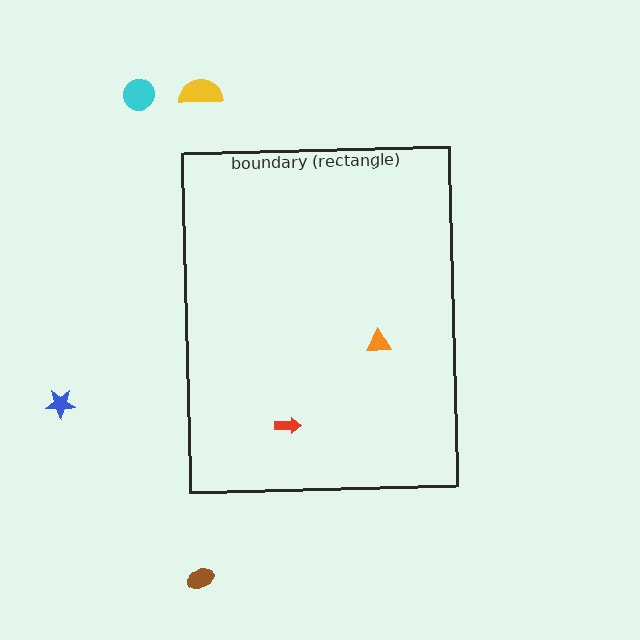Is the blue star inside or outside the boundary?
Outside.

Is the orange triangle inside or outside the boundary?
Inside.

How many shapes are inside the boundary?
2 inside, 4 outside.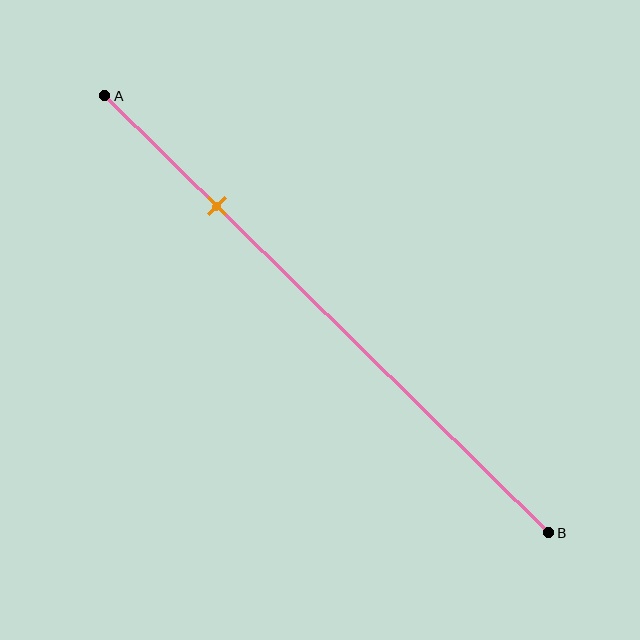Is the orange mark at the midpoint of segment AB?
No, the mark is at about 25% from A, not at the 50% midpoint.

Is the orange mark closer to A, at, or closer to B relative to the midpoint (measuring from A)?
The orange mark is closer to point A than the midpoint of segment AB.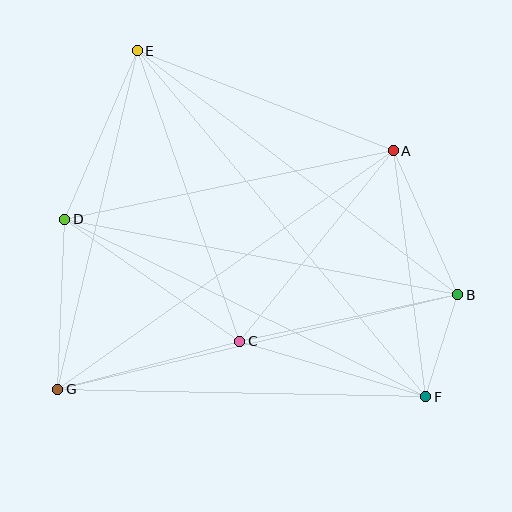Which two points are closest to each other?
Points B and F are closest to each other.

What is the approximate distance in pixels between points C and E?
The distance between C and E is approximately 308 pixels.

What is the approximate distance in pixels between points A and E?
The distance between A and E is approximately 275 pixels.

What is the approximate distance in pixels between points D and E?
The distance between D and E is approximately 183 pixels.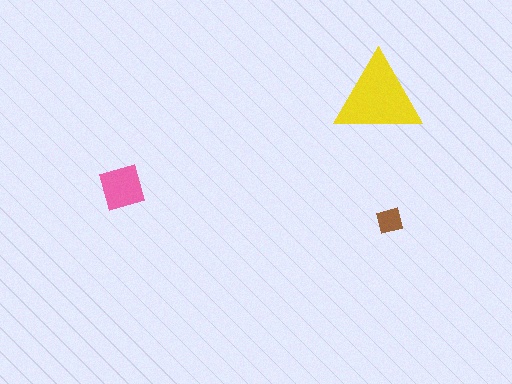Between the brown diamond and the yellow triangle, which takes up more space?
The yellow triangle.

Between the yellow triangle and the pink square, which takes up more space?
The yellow triangle.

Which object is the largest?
The yellow triangle.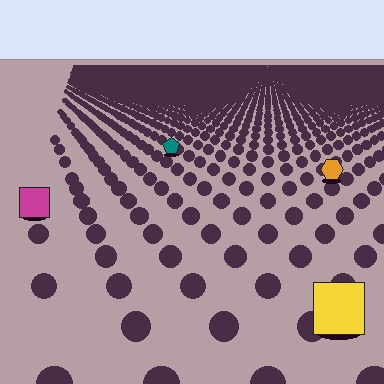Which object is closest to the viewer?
The yellow square is closest. The texture marks near it are larger and more spread out.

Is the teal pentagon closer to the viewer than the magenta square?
No. The magenta square is closer — you can tell from the texture gradient: the ground texture is coarser near it.